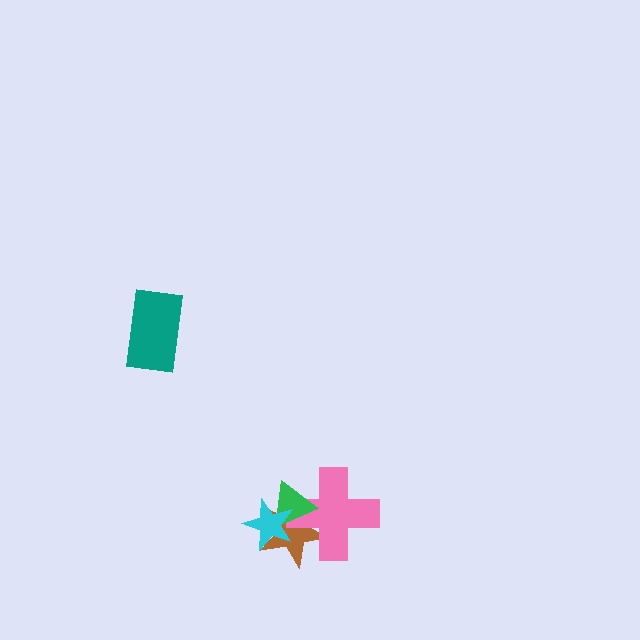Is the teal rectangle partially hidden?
No, no other shape covers it.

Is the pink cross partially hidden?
Yes, it is partially covered by another shape.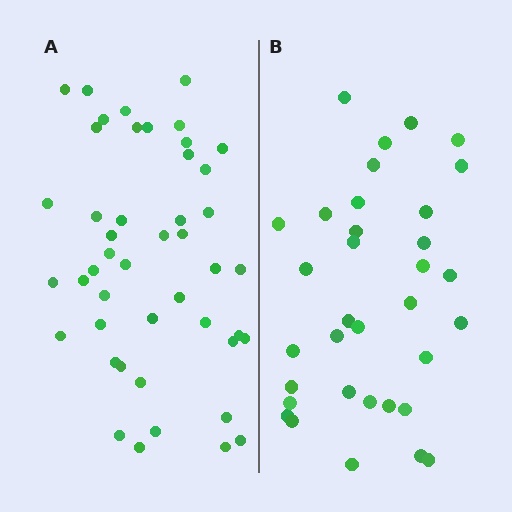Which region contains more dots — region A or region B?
Region A (the left region) has more dots.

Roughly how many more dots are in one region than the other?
Region A has roughly 12 or so more dots than region B.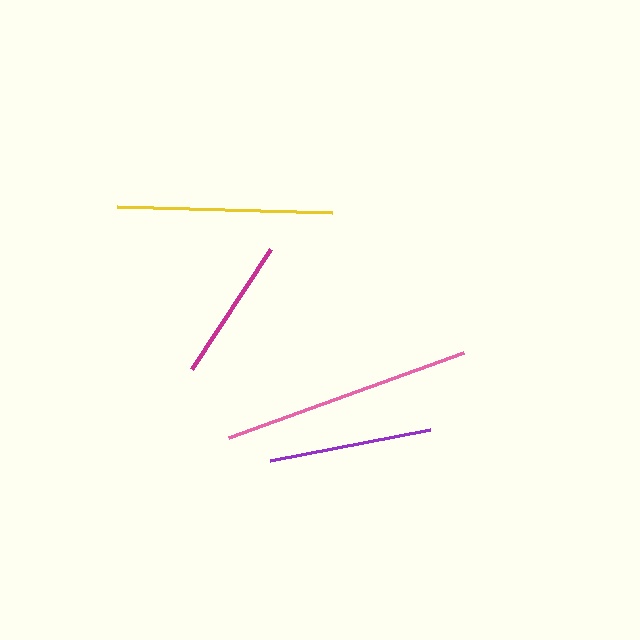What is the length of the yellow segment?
The yellow segment is approximately 215 pixels long.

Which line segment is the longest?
The pink line is the longest at approximately 250 pixels.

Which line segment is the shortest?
The magenta line is the shortest at approximately 143 pixels.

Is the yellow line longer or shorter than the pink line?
The pink line is longer than the yellow line.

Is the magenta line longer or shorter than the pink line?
The pink line is longer than the magenta line.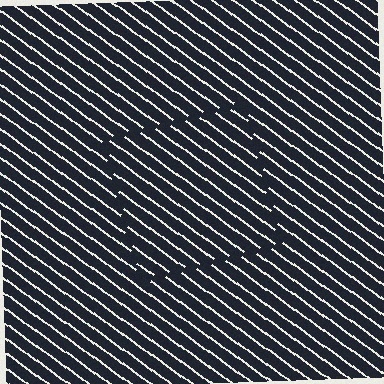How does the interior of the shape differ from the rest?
The interior of the shape contains the same grating, shifted by half a period — the contour is defined by the phase discontinuity where line-ends from the inner and outer gratings abut.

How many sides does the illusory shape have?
4 sides — the line-ends trace a square.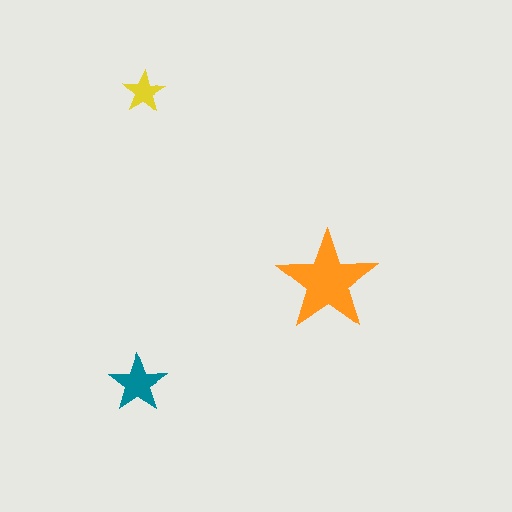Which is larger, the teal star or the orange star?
The orange one.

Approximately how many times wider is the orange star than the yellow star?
About 2.5 times wider.